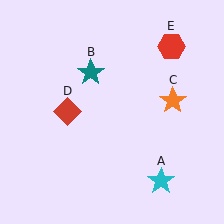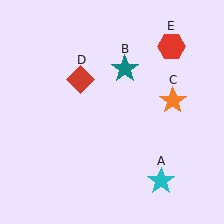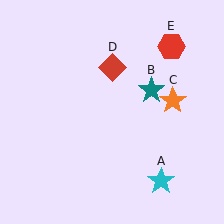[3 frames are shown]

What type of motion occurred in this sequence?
The teal star (object B), red diamond (object D) rotated clockwise around the center of the scene.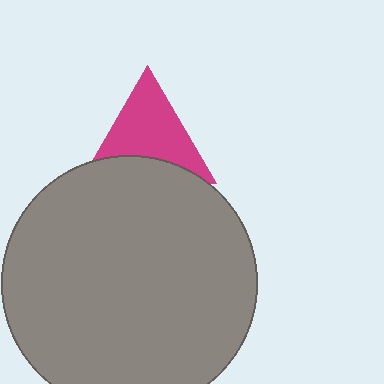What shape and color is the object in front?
The object in front is a gray circle.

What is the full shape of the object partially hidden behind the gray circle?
The partially hidden object is a magenta triangle.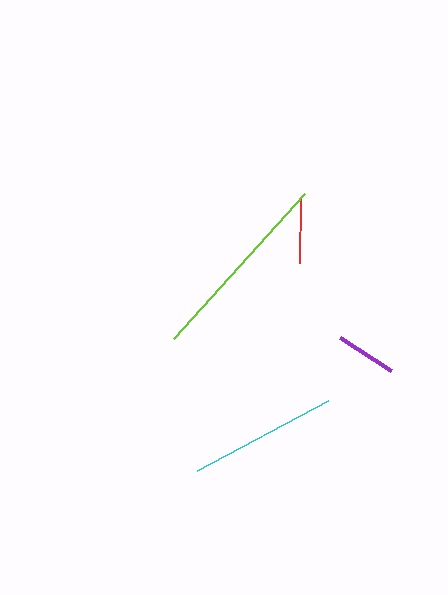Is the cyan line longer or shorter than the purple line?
The cyan line is longer than the purple line.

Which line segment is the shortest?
The purple line is the shortest at approximately 61 pixels.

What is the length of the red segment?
The red segment is approximately 64 pixels long.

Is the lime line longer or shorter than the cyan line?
The lime line is longer than the cyan line.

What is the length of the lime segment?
The lime segment is approximately 195 pixels long.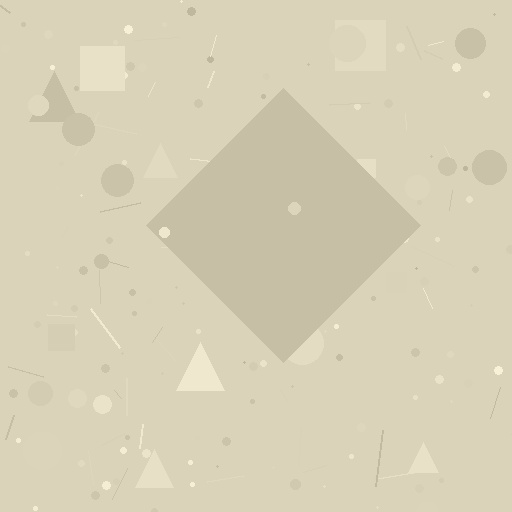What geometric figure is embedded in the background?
A diamond is embedded in the background.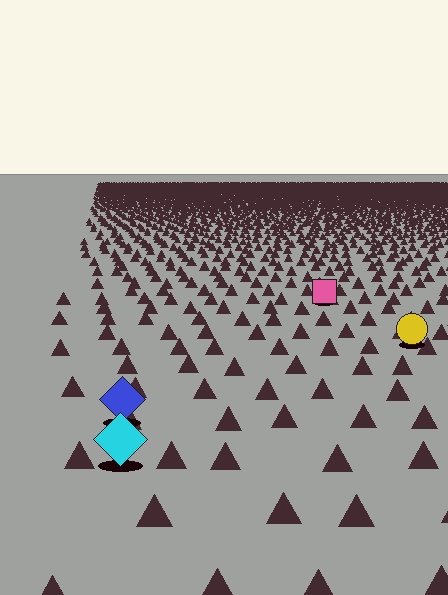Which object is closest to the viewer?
The cyan diamond is closest. The texture marks near it are larger and more spread out.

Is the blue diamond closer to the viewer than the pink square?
Yes. The blue diamond is closer — you can tell from the texture gradient: the ground texture is coarser near it.